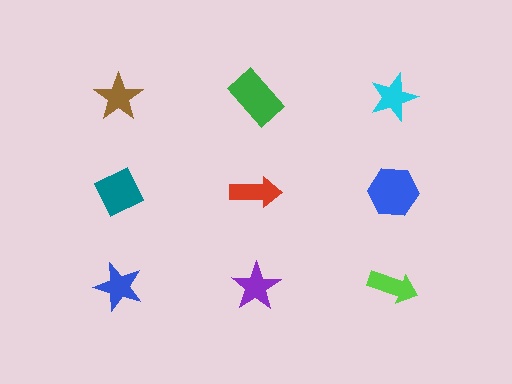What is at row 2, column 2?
A red arrow.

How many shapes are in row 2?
3 shapes.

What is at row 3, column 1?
A blue star.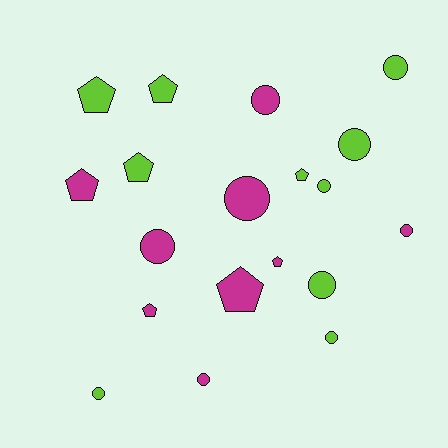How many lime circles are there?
There are 6 lime circles.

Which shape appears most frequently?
Circle, with 11 objects.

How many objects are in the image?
There are 19 objects.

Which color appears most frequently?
Lime, with 10 objects.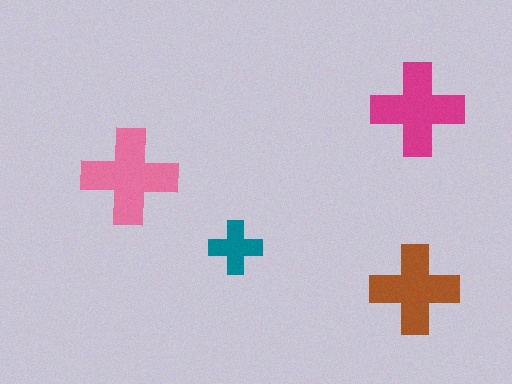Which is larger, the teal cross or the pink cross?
The pink one.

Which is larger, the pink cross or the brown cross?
The pink one.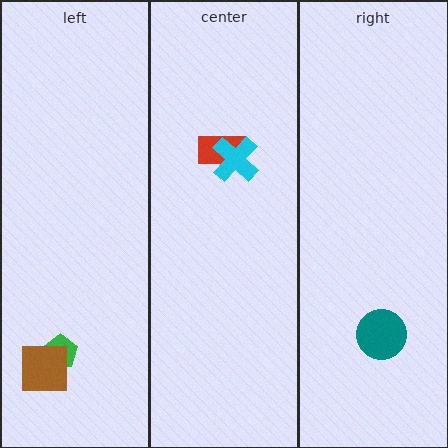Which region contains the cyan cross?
The center region.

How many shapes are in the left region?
2.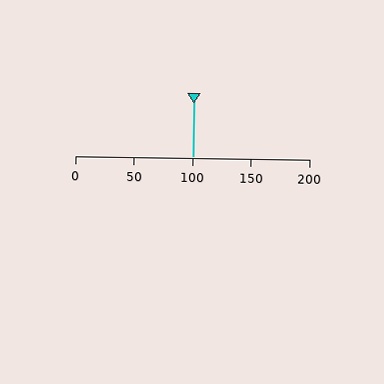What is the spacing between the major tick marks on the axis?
The major ticks are spaced 50 apart.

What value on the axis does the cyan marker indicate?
The marker indicates approximately 100.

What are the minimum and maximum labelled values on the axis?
The axis runs from 0 to 200.